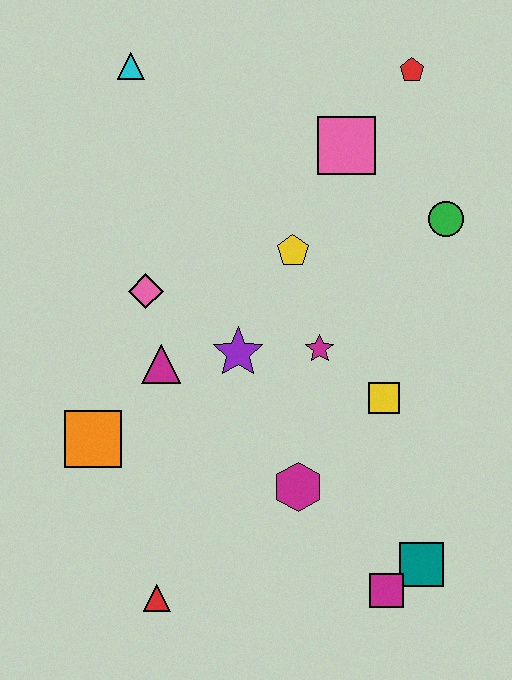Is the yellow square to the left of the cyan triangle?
No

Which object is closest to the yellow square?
The magenta star is closest to the yellow square.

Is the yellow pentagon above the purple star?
Yes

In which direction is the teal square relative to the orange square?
The teal square is to the right of the orange square.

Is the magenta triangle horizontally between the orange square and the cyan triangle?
No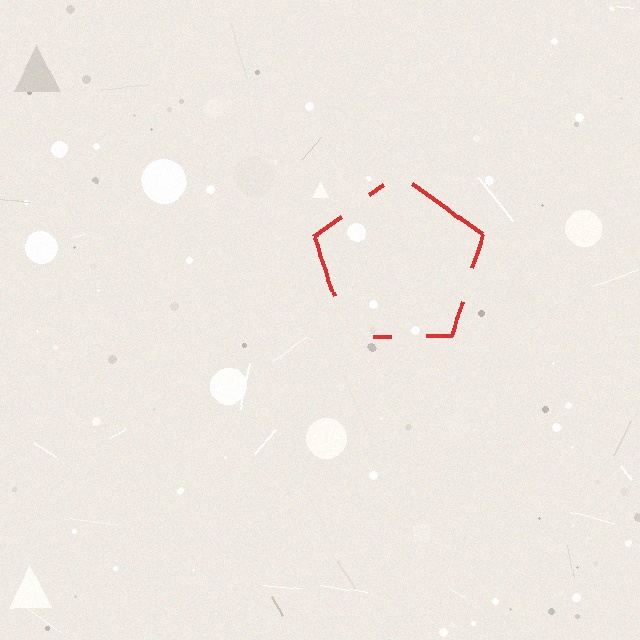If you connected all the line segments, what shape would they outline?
They would outline a pentagon.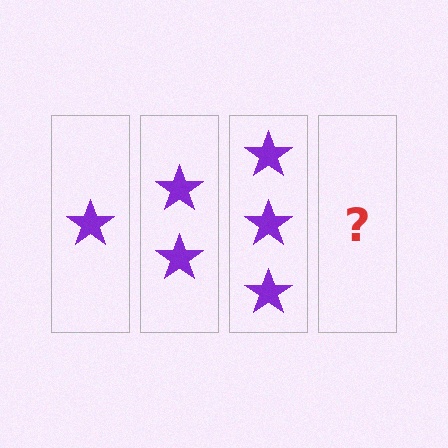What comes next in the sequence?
The next element should be 4 stars.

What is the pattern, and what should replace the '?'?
The pattern is that each step adds one more star. The '?' should be 4 stars.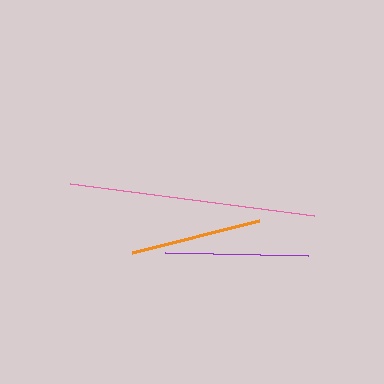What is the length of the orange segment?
The orange segment is approximately 131 pixels long.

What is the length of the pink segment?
The pink segment is approximately 247 pixels long.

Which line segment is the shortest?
The orange line is the shortest at approximately 131 pixels.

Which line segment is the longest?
The pink line is the longest at approximately 247 pixels.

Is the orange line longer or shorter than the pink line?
The pink line is longer than the orange line.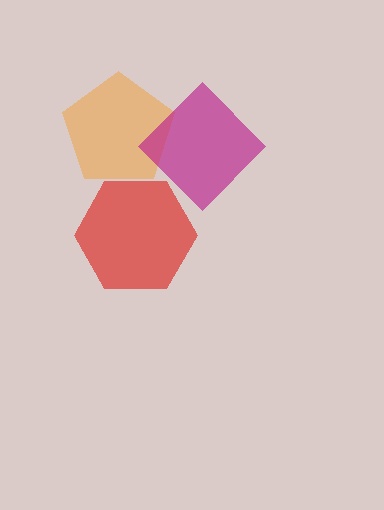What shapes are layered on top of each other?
The layered shapes are: an orange pentagon, a magenta diamond, a red hexagon.